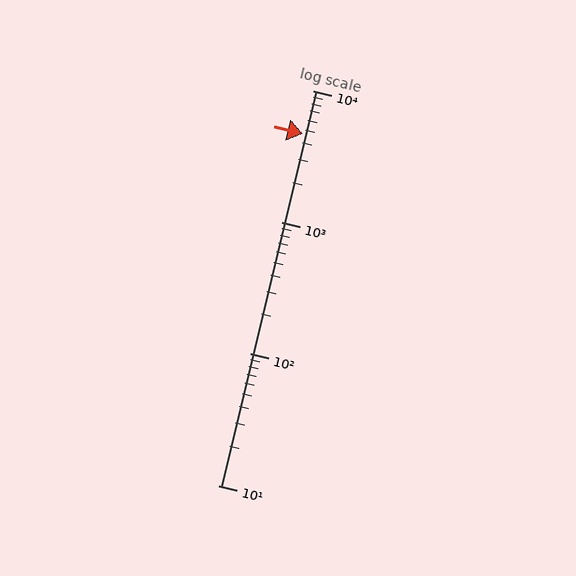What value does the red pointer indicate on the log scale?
The pointer indicates approximately 4700.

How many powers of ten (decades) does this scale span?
The scale spans 3 decades, from 10 to 10000.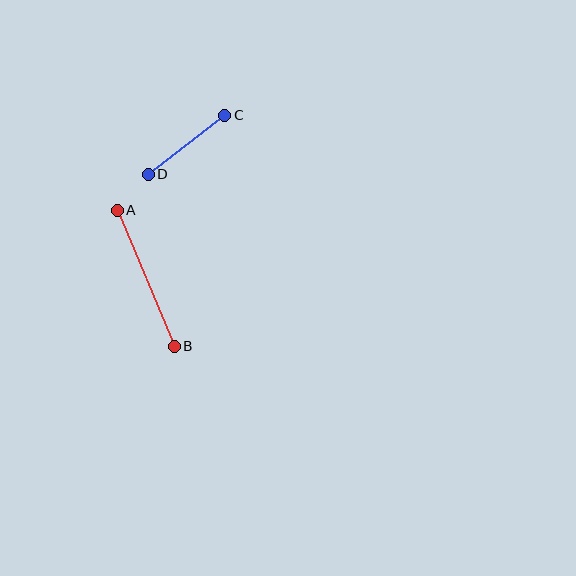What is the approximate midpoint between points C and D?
The midpoint is at approximately (187, 145) pixels.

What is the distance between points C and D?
The distance is approximately 96 pixels.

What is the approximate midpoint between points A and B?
The midpoint is at approximately (146, 278) pixels.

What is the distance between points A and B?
The distance is approximately 148 pixels.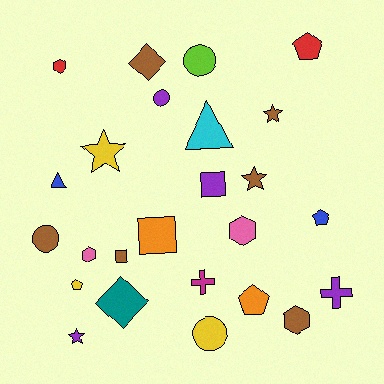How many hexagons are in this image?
There are 4 hexagons.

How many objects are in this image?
There are 25 objects.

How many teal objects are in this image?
There is 1 teal object.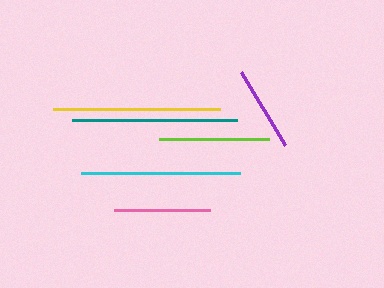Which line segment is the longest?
The yellow line is the longest at approximately 168 pixels.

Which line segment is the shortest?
The purple line is the shortest at approximately 85 pixels.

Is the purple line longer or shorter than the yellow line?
The yellow line is longer than the purple line.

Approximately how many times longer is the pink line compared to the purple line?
The pink line is approximately 1.1 times the length of the purple line.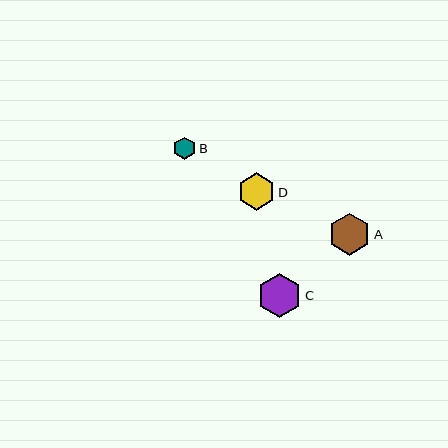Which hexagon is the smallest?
Hexagon B is the smallest with a size of approximately 22 pixels.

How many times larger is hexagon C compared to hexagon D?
Hexagon C is approximately 1.2 times the size of hexagon D.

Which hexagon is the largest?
Hexagon C is the largest with a size of approximately 44 pixels.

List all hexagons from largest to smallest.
From largest to smallest: C, A, D, B.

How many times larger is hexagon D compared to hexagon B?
Hexagon D is approximately 1.7 times the size of hexagon B.